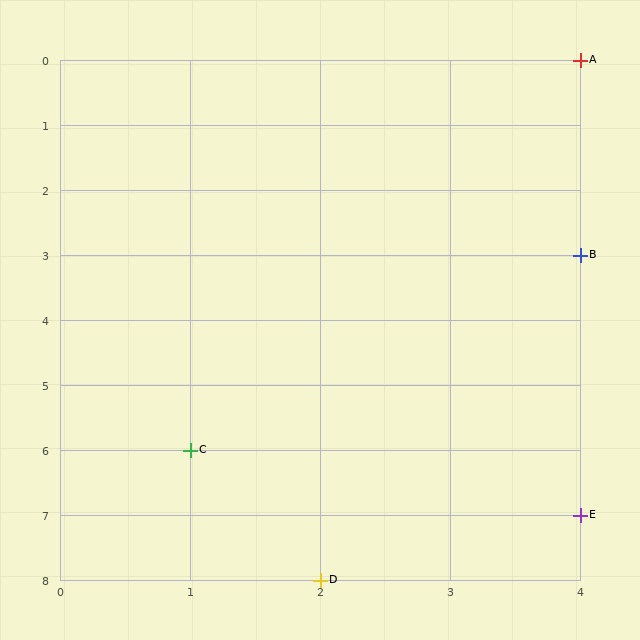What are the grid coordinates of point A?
Point A is at grid coordinates (4, 0).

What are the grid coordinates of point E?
Point E is at grid coordinates (4, 7).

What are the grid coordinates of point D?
Point D is at grid coordinates (2, 8).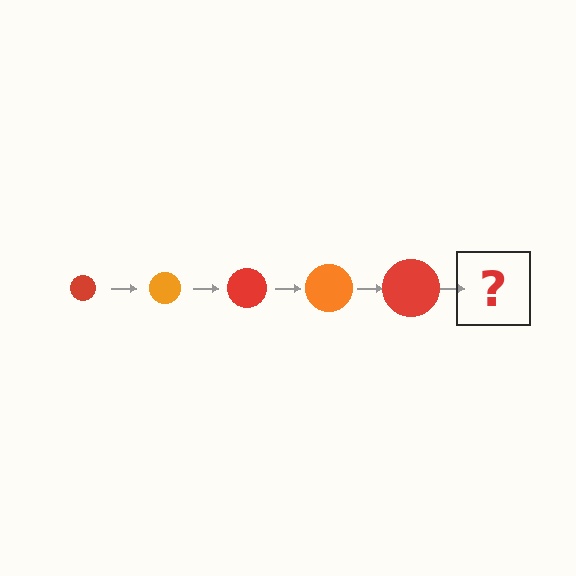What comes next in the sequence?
The next element should be an orange circle, larger than the previous one.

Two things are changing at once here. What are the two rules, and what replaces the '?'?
The two rules are that the circle grows larger each step and the color cycles through red and orange. The '?' should be an orange circle, larger than the previous one.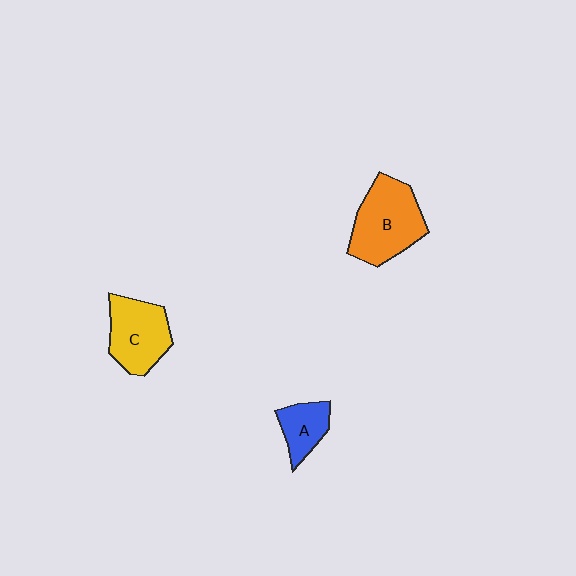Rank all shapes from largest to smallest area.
From largest to smallest: B (orange), C (yellow), A (blue).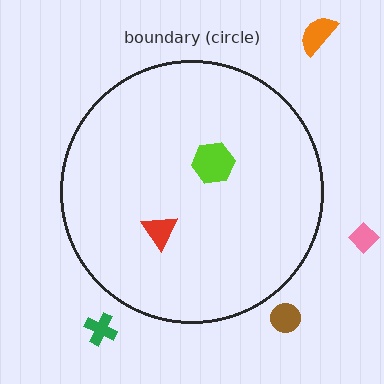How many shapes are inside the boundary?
2 inside, 4 outside.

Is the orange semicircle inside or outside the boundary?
Outside.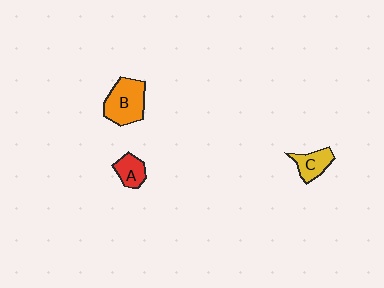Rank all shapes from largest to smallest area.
From largest to smallest: B (orange), C (yellow), A (red).